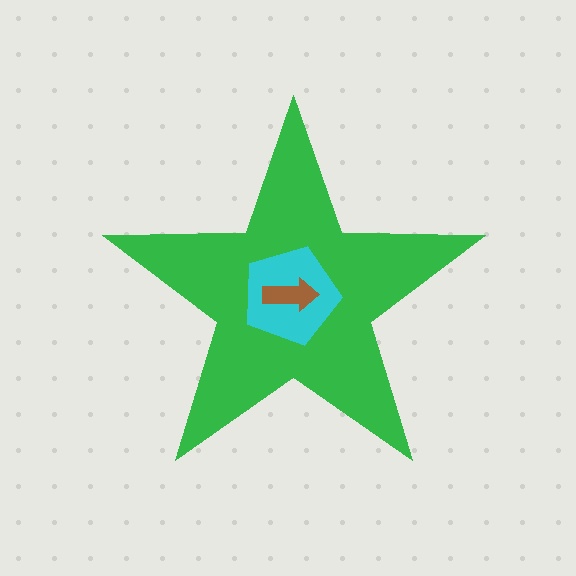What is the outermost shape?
The green star.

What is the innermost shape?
The brown arrow.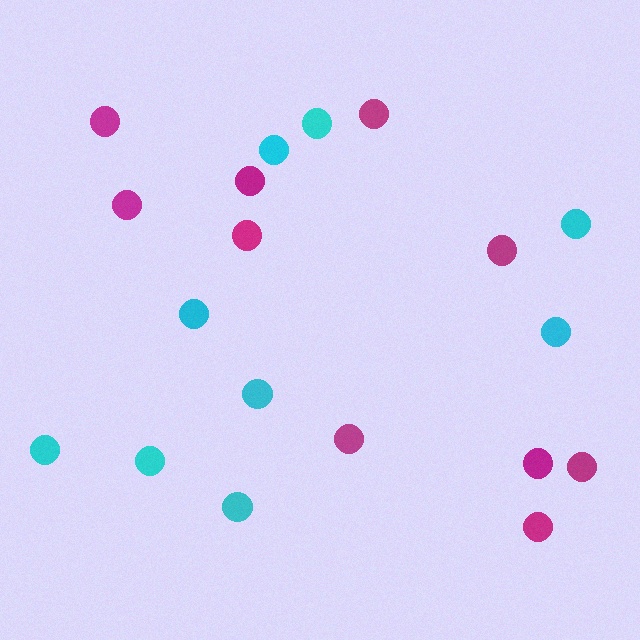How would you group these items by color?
There are 2 groups: one group of magenta circles (10) and one group of cyan circles (9).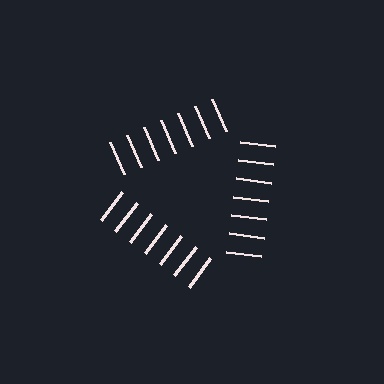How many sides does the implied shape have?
3 sides — the line-ends trace a triangle.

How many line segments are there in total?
21 — 7 along each of the 3 edges.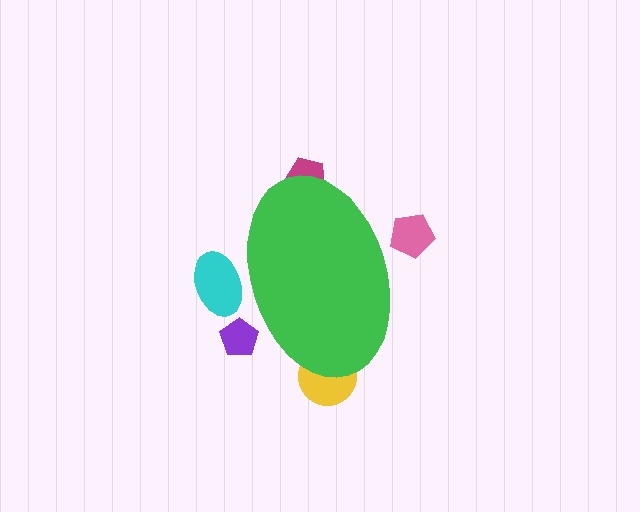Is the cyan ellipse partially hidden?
Yes, the cyan ellipse is partially hidden behind the green ellipse.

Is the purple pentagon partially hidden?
Yes, the purple pentagon is partially hidden behind the green ellipse.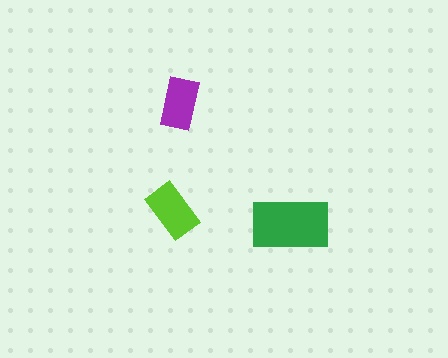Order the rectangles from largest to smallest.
the green one, the lime one, the purple one.